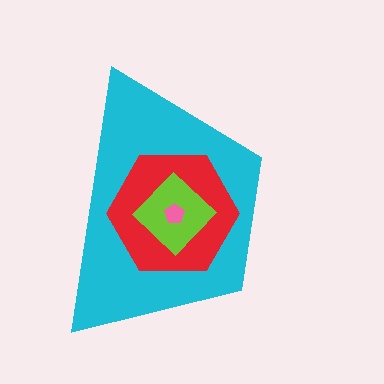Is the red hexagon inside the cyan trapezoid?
Yes.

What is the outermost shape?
The cyan trapezoid.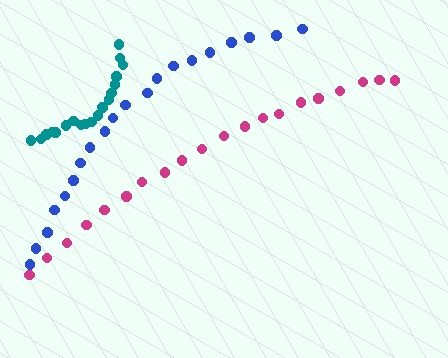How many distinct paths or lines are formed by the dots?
There are 3 distinct paths.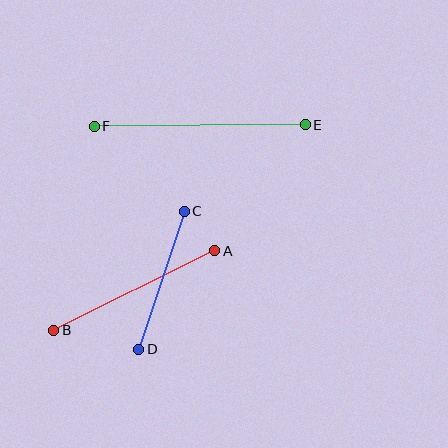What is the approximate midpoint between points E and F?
The midpoint is at approximately (200, 126) pixels.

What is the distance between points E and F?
The distance is approximately 211 pixels.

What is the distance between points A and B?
The distance is approximately 179 pixels.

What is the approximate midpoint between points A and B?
The midpoint is at approximately (134, 291) pixels.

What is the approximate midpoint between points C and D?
The midpoint is at approximately (162, 280) pixels.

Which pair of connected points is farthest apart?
Points E and F are farthest apart.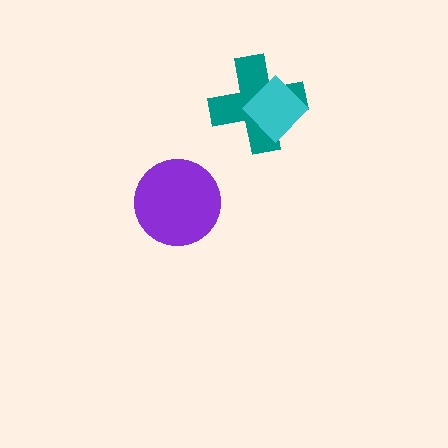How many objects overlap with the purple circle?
0 objects overlap with the purple circle.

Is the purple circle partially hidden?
No, no other shape covers it.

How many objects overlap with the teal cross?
1 object overlaps with the teal cross.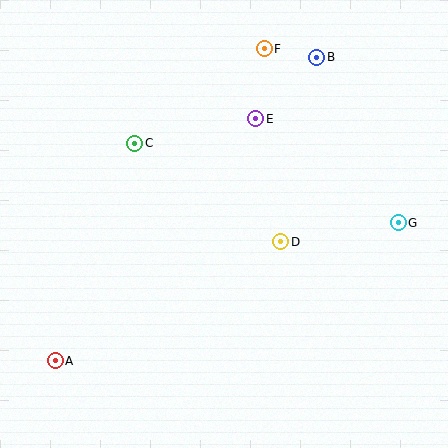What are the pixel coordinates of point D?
Point D is at (281, 242).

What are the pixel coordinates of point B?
Point B is at (317, 57).